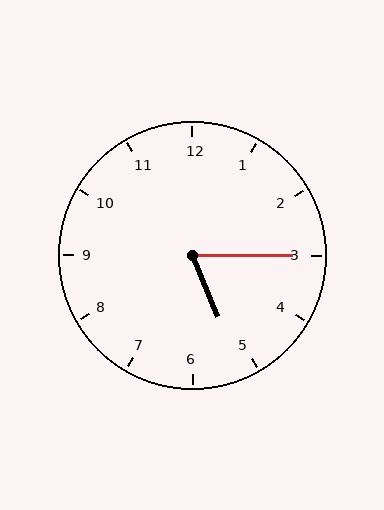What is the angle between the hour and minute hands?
Approximately 68 degrees.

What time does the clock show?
5:15.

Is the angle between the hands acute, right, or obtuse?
It is acute.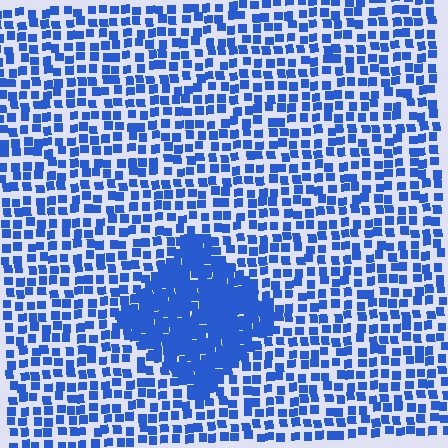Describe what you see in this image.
The image contains small blue elements arranged at two different densities. A diamond-shaped region is visible where the elements are more densely packed than the surrounding area.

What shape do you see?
I see a diamond.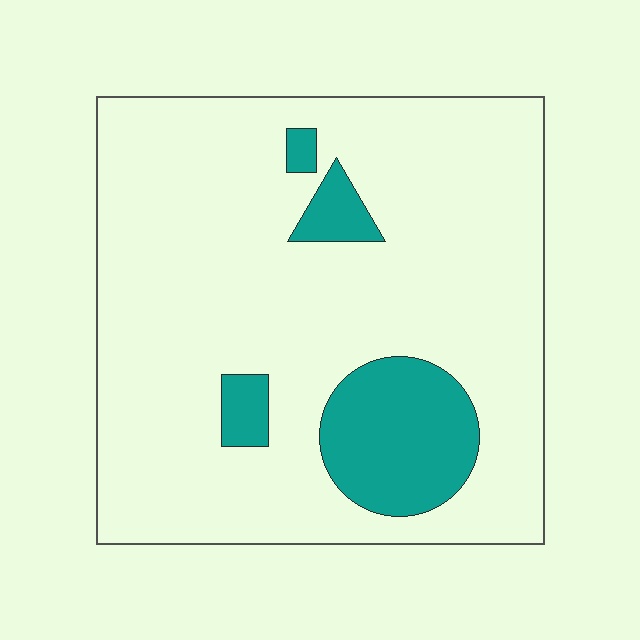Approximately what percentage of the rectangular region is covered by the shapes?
Approximately 15%.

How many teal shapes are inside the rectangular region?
4.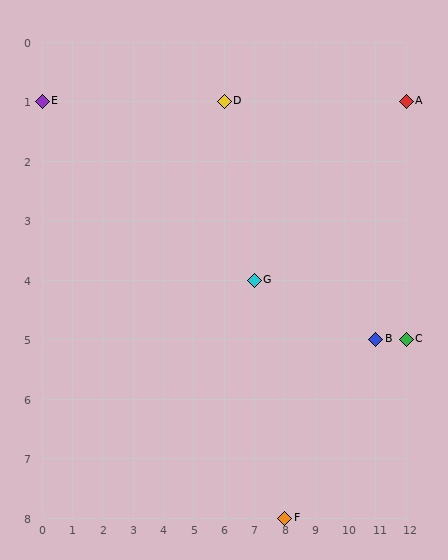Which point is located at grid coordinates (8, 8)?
Point F is at (8, 8).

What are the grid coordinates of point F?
Point F is at grid coordinates (8, 8).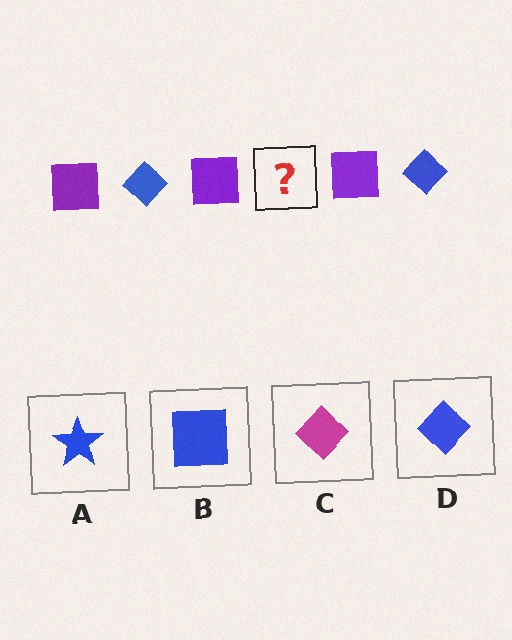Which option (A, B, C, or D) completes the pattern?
D.